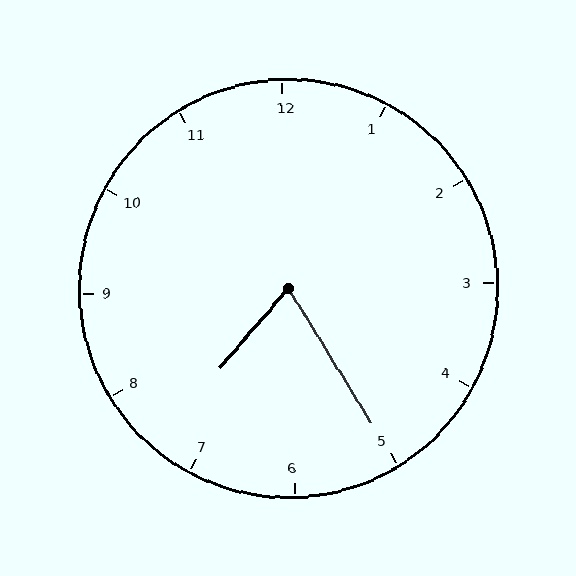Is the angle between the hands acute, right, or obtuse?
It is acute.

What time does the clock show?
7:25.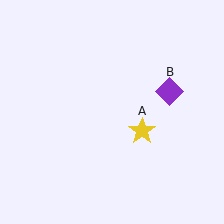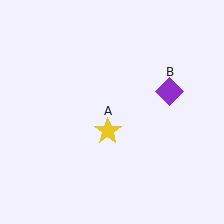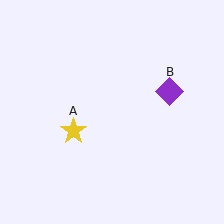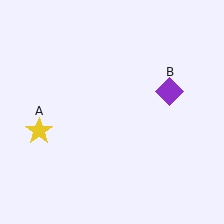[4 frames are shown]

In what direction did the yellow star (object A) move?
The yellow star (object A) moved left.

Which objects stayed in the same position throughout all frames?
Purple diamond (object B) remained stationary.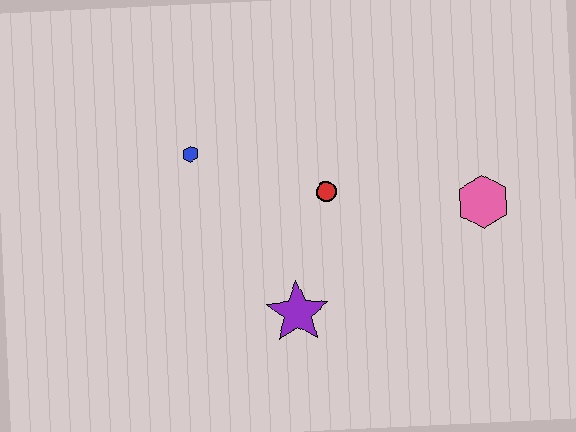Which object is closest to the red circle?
The purple star is closest to the red circle.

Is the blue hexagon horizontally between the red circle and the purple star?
No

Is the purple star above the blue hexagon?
No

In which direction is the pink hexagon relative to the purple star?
The pink hexagon is to the right of the purple star.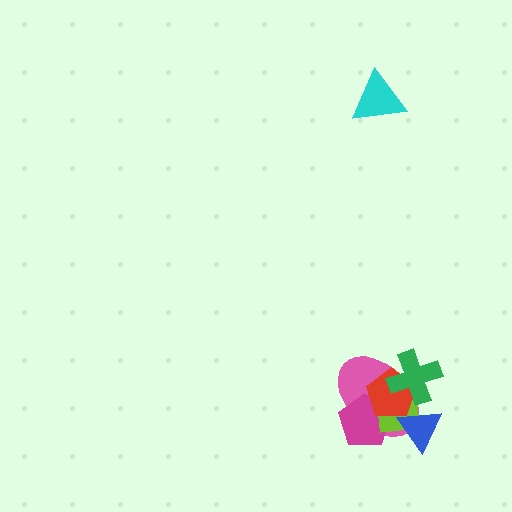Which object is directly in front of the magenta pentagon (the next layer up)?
The lime square is directly in front of the magenta pentagon.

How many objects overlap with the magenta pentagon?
3 objects overlap with the magenta pentagon.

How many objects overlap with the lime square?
5 objects overlap with the lime square.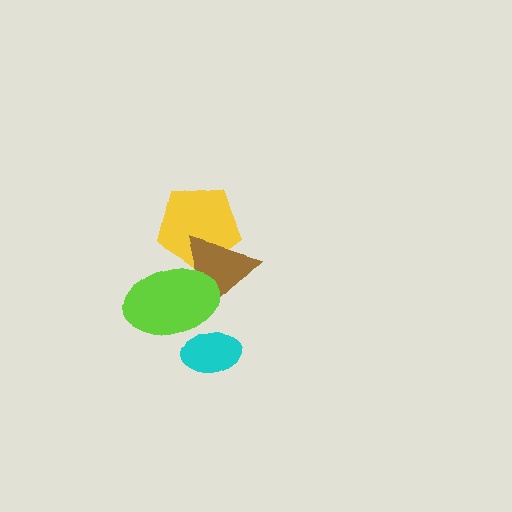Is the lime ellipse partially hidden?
No, no other shape covers it.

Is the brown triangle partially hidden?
Yes, it is partially covered by another shape.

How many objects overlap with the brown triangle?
2 objects overlap with the brown triangle.